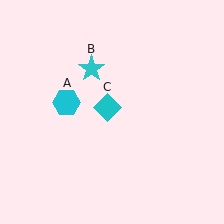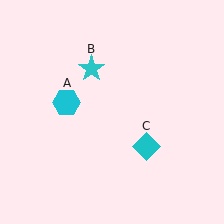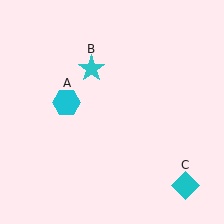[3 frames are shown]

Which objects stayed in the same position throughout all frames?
Cyan hexagon (object A) and cyan star (object B) remained stationary.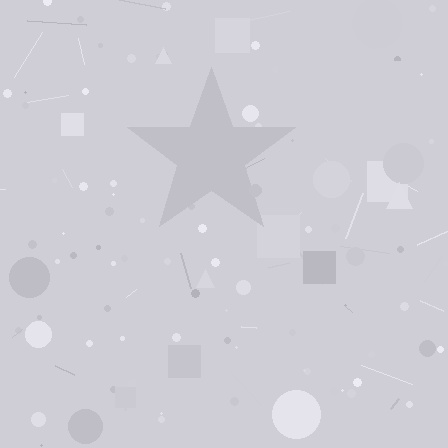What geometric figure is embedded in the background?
A star is embedded in the background.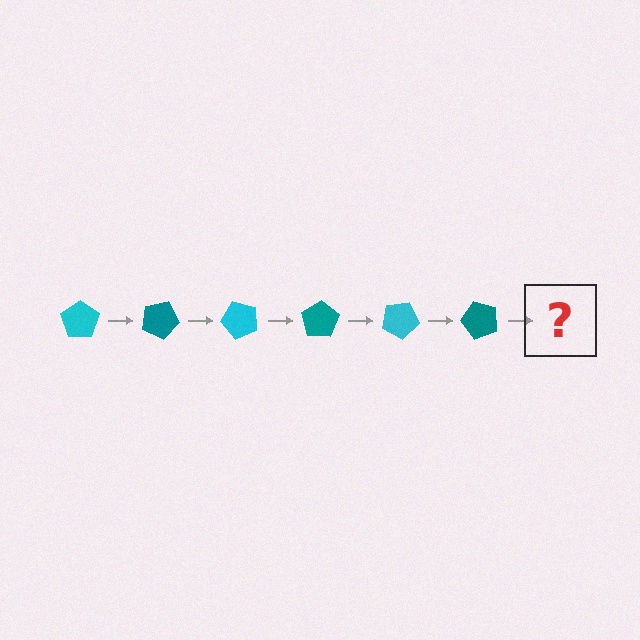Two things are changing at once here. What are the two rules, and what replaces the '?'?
The two rules are that it rotates 25 degrees each step and the color cycles through cyan and teal. The '?' should be a cyan pentagon, rotated 150 degrees from the start.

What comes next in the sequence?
The next element should be a cyan pentagon, rotated 150 degrees from the start.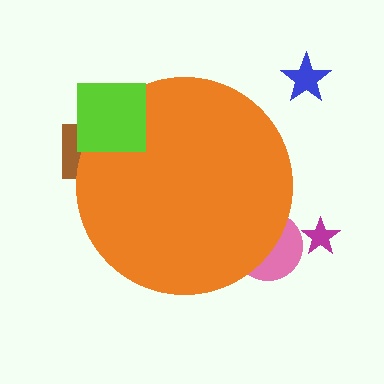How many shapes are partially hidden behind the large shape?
2 shapes are partially hidden.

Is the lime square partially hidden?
No, the lime square is fully visible.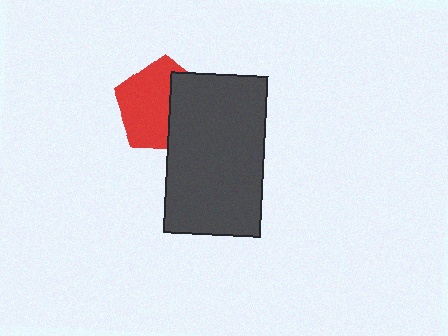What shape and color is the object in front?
The object in front is a dark gray rectangle.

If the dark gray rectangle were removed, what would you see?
You would see the complete red pentagon.